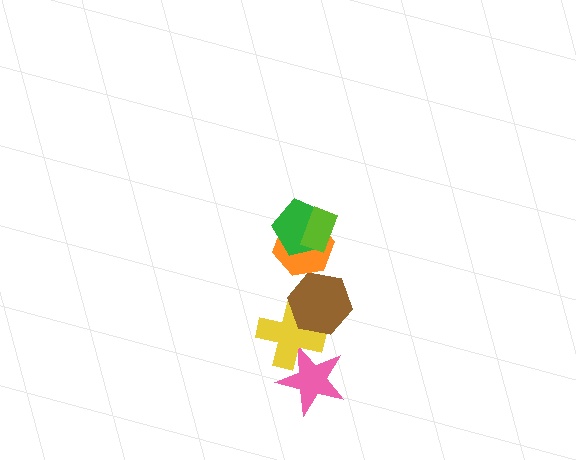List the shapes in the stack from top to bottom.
From top to bottom: the lime rectangle, the green pentagon, the orange hexagon, the brown hexagon, the yellow cross, the pink star.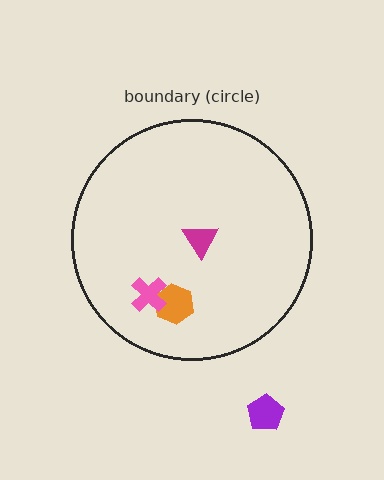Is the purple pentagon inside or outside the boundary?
Outside.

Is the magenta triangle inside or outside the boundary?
Inside.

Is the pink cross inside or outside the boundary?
Inside.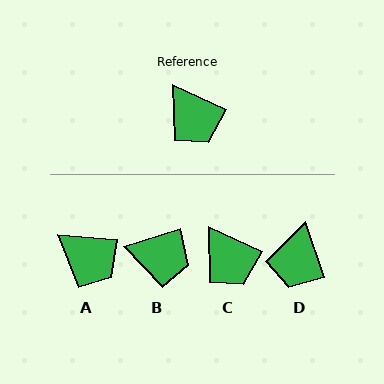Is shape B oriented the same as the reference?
No, it is off by about 43 degrees.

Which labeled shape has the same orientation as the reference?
C.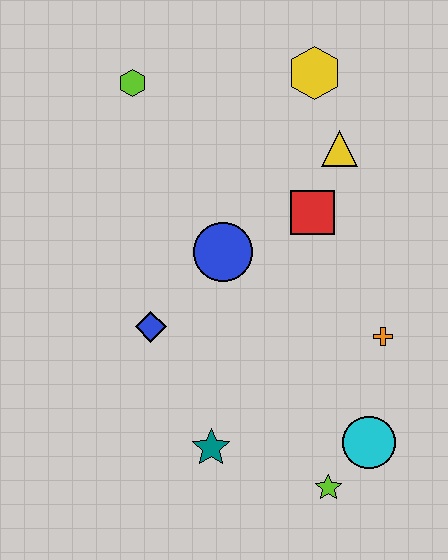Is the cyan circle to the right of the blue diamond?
Yes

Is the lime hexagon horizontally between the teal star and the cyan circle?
No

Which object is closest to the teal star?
The lime star is closest to the teal star.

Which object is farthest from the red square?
The lime star is farthest from the red square.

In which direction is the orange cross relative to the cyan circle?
The orange cross is above the cyan circle.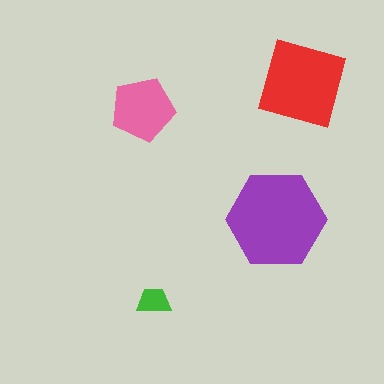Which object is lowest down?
The green trapezoid is bottommost.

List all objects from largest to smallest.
The purple hexagon, the red diamond, the pink pentagon, the green trapezoid.